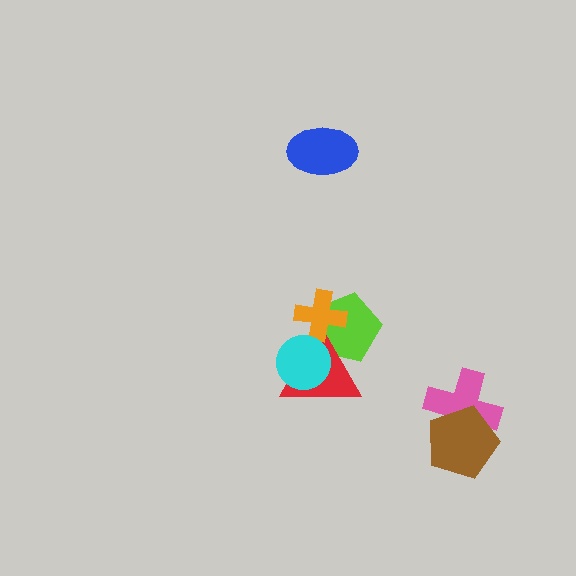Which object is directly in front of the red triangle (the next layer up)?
The orange cross is directly in front of the red triangle.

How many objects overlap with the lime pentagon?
3 objects overlap with the lime pentagon.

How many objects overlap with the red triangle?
3 objects overlap with the red triangle.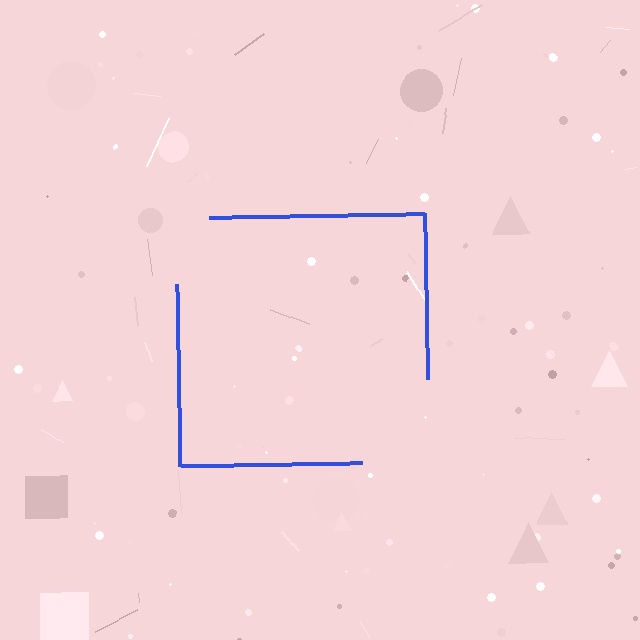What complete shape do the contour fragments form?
The contour fragments form a square.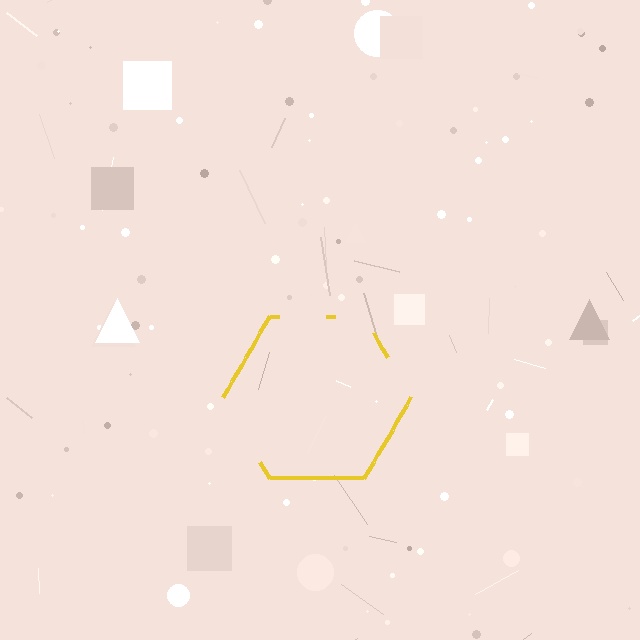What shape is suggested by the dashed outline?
The dashed outline suggests a hexagon.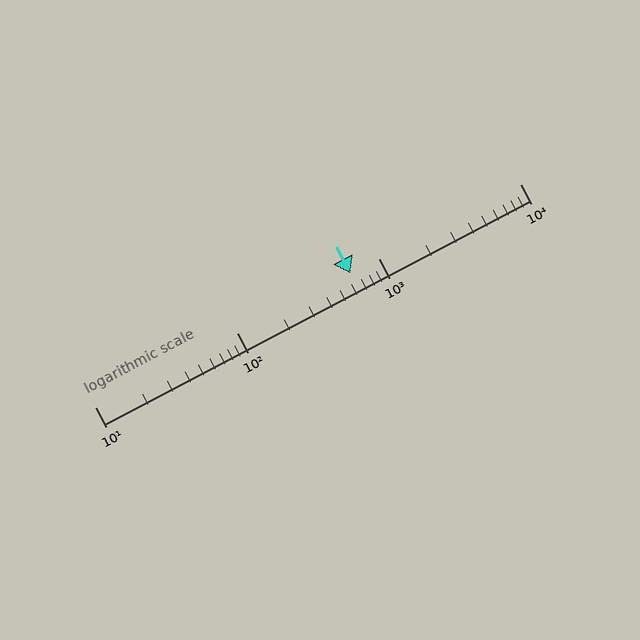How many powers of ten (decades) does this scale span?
The scale spans 3 decades, from 10 to 10000.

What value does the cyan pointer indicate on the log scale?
The pointer indicates approximately 640.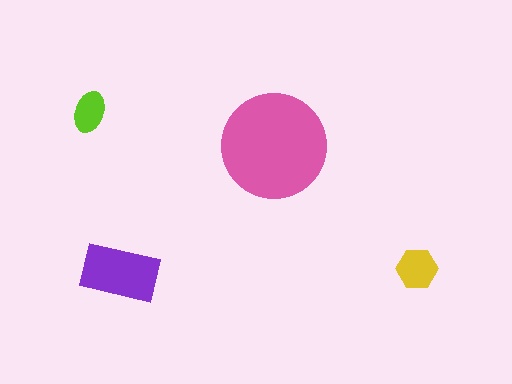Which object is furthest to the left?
The lime ellipse is leftmost.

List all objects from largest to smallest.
The pink circle, the purple rectangle, the yellow hexagon, the lime ellipse.